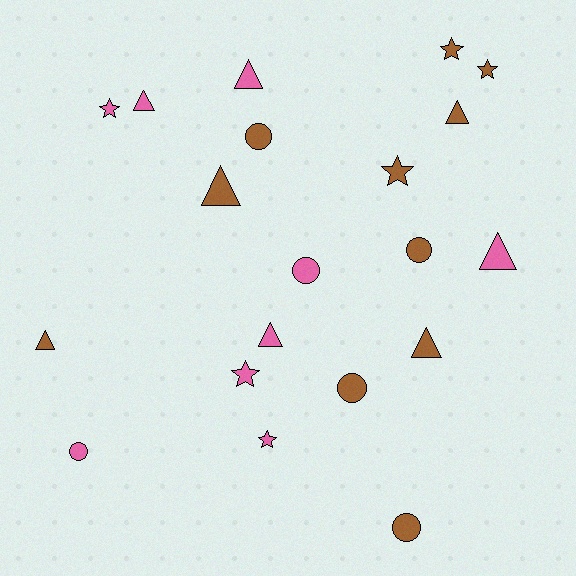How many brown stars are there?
There are 3 brown stars.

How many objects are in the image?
There are 20 objects.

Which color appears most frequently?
Brown, with 11 objects.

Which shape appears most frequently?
Triangle, with 8 objects.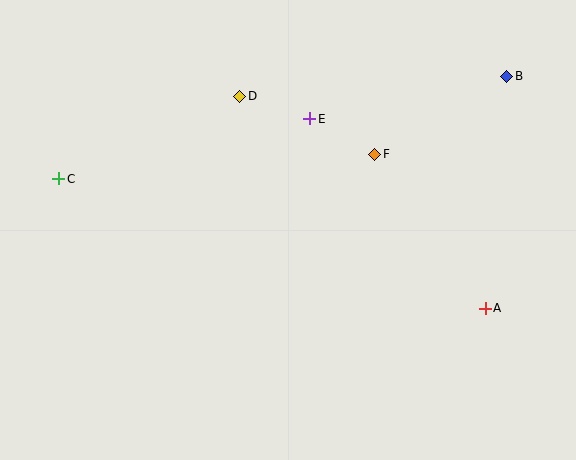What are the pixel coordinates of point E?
Point E is at (310, 119).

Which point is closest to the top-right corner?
Point B is closest to the top-right corner.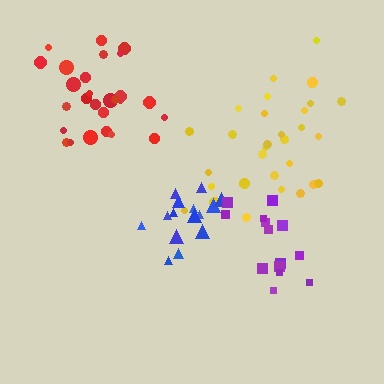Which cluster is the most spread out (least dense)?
Yellow.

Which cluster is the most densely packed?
Purple.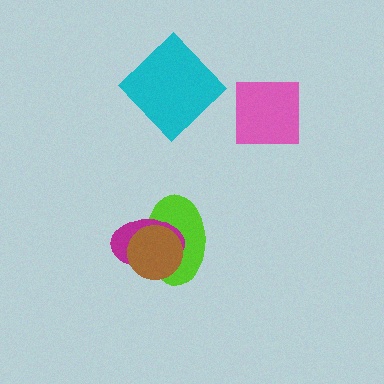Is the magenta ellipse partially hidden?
Yes, it is partially covered by another shape.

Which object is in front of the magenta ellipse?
The brown circle is in front of the magenta ellipse.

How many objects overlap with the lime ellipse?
2 objects overlap with the lime ellipse.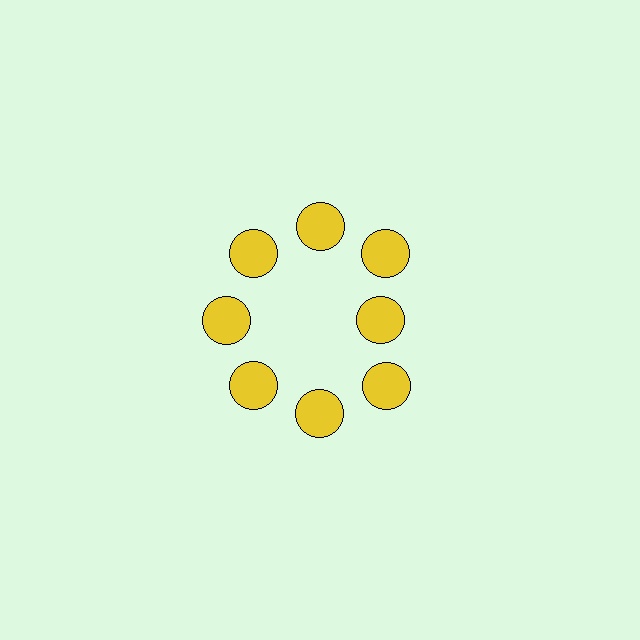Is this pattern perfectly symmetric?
No. The 8 yellow circles are arranged in a ring, but one element near the 3 o'clock position is pulled inward toward the center, breaking the 8-fold rotational symmetry.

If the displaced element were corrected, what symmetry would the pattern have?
It would have 8-fold rotational symmetry — the pattern would map onto itself every 45 degrees.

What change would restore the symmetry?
The symmetry would be restored by moving it outward, back onto the ring so that all 8 circles sit at equal angles and equal distance from the center.